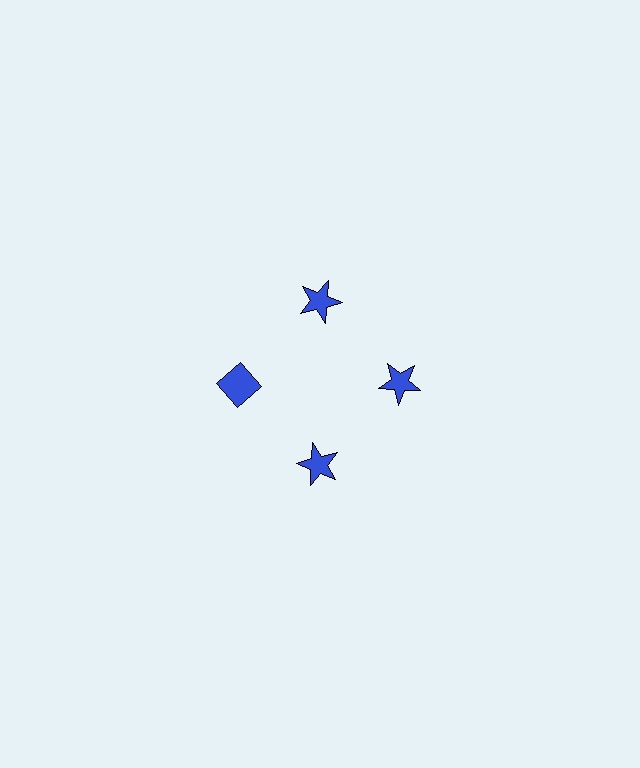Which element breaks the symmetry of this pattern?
The blue diamond at roughly the 9 o'clock position breaks the symmetry. All other shapes are blue stars.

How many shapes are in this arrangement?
There are 4 shapes arranged in a ring pattern.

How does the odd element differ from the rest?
It has a different shape: diamond instead of star.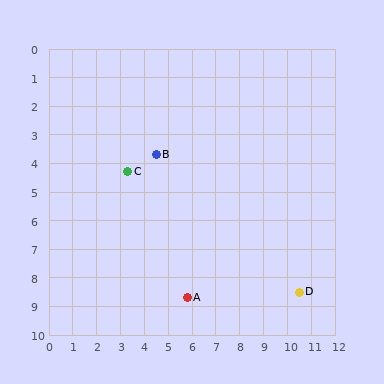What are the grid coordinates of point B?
Point B is at approximately (4.5, 3.7).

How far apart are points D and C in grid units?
Points D and C are about 8.3 grid units apart.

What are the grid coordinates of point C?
Point C is at approximately (3.3, 4.3).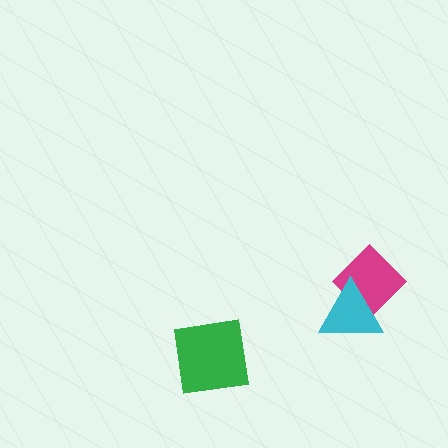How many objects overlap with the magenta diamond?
1 object overlaps with the magenta diamond.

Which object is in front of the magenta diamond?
The cyan triangle is in front of the magenta diamond.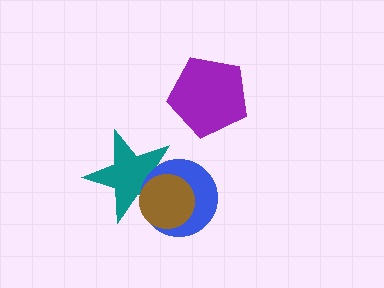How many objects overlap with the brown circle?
2 objects overlap with the brown circle.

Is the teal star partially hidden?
Yes, it is partially covered by another shape.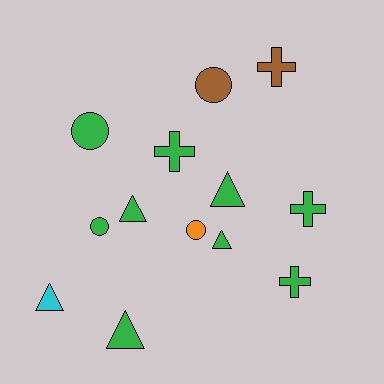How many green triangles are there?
There are 4 green triangles.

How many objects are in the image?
There are 13 objects.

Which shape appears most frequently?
Triangle, with 5 objects.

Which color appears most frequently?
Green, with 9 objects.